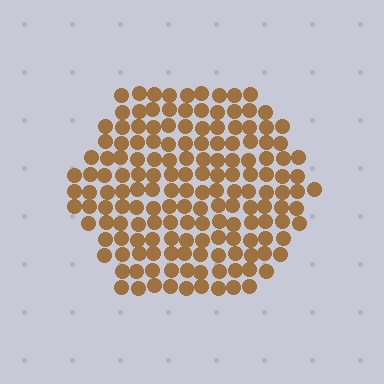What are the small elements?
The small elements are circles.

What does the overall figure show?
The overall figure shows a hexagon.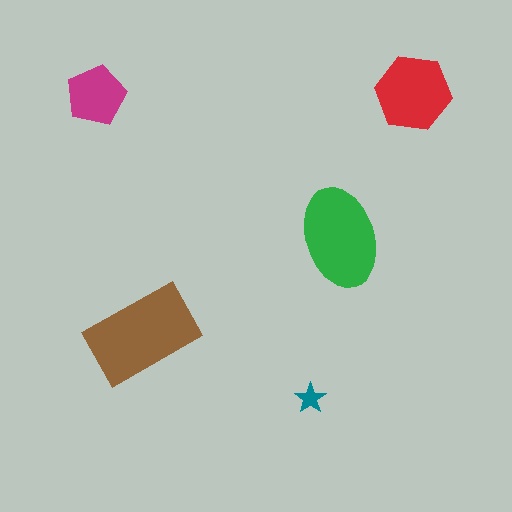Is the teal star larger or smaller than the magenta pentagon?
Smaller.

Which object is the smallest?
The teal star.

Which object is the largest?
The brown rectangle.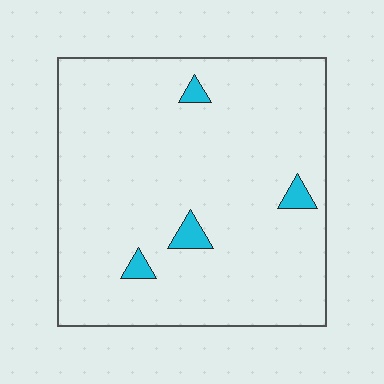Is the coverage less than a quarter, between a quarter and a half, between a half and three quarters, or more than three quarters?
Less than a quarter.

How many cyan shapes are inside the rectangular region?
4.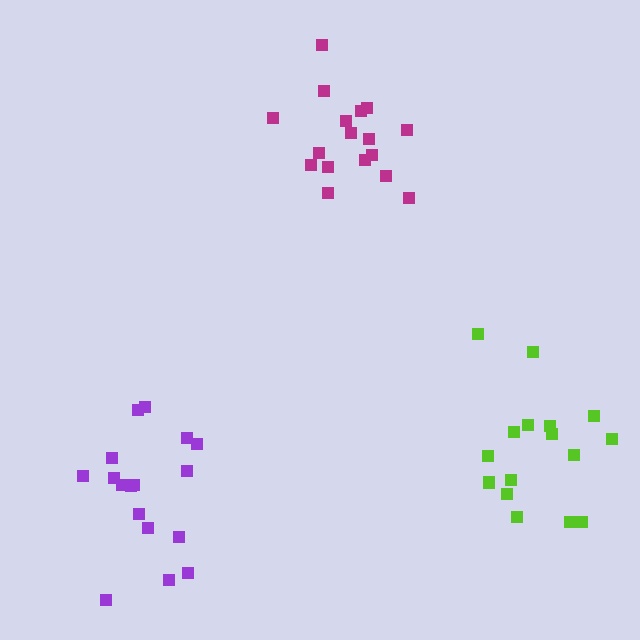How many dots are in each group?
Group 1: 17 dots, Group 2: 17 dots, Group 3: 17 dots (51 total).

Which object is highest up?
The magenta cluster is topmost.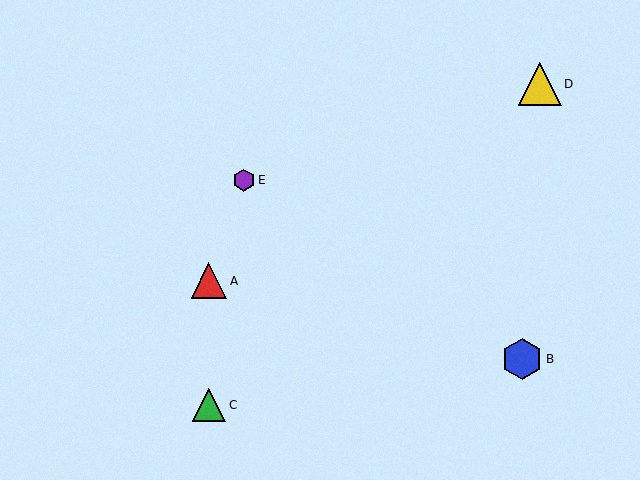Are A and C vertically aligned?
Yes, both are at x≈209.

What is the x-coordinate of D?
Object D is at x≈540.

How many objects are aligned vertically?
2 objects (A, C) are aligned vertically.